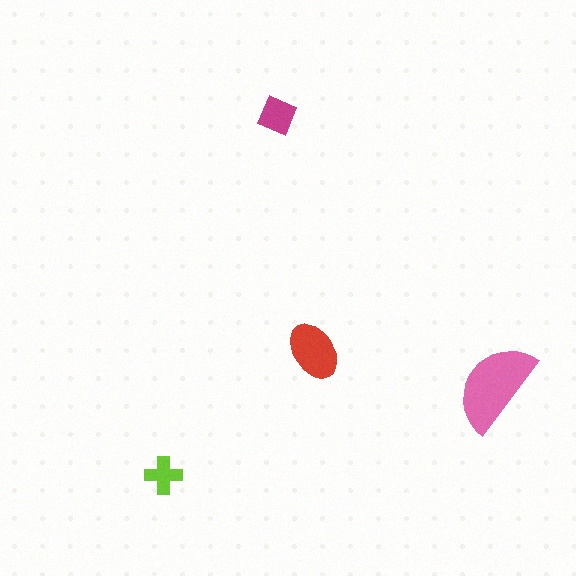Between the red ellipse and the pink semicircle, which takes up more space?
The pink semicircle.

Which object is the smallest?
The lime cross.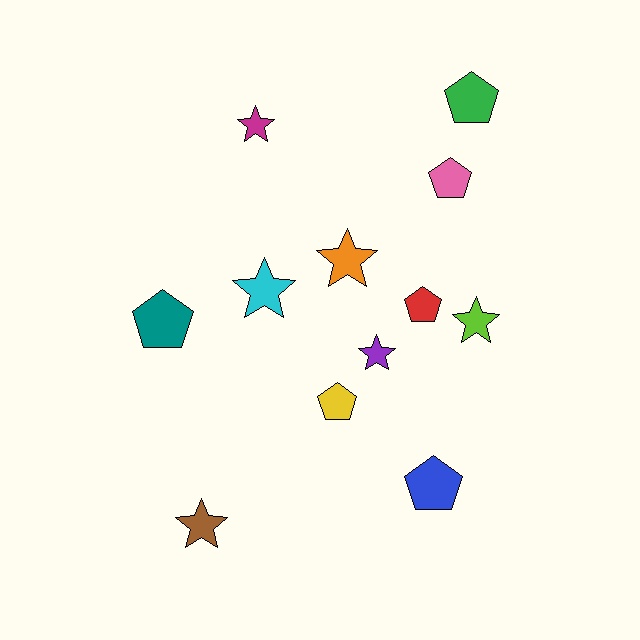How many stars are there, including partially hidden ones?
There are 6 stars.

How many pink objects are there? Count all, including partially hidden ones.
There is 1 pink object.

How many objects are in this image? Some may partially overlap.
There are 12 objects.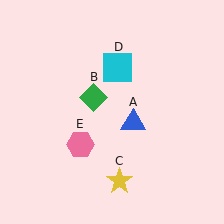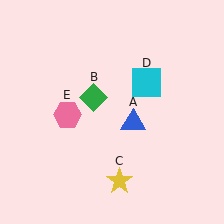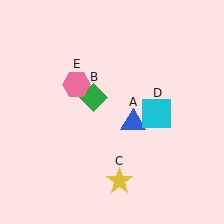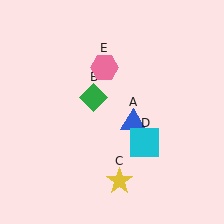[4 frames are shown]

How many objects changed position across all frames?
2 objects changed position: cyan square (object D), pink hexagon (object E).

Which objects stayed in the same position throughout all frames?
Blue triangle (object A) and green diamond (object B) and yellow star (object C) remained stationary.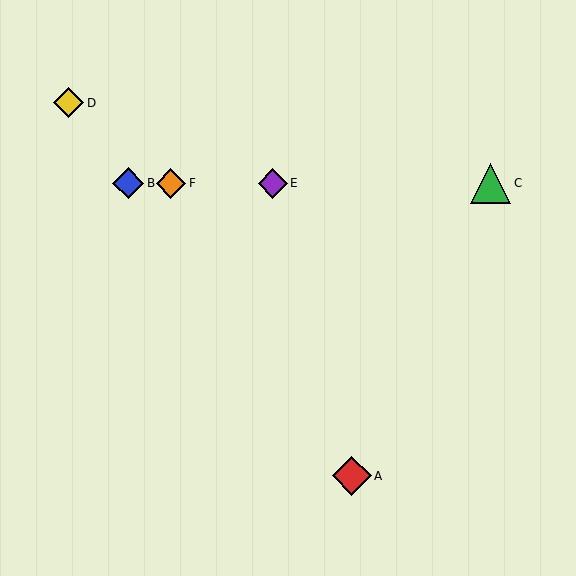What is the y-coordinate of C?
Object C is at y≈183.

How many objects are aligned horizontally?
4 objects (B, C, E, F) are aligned horizontally.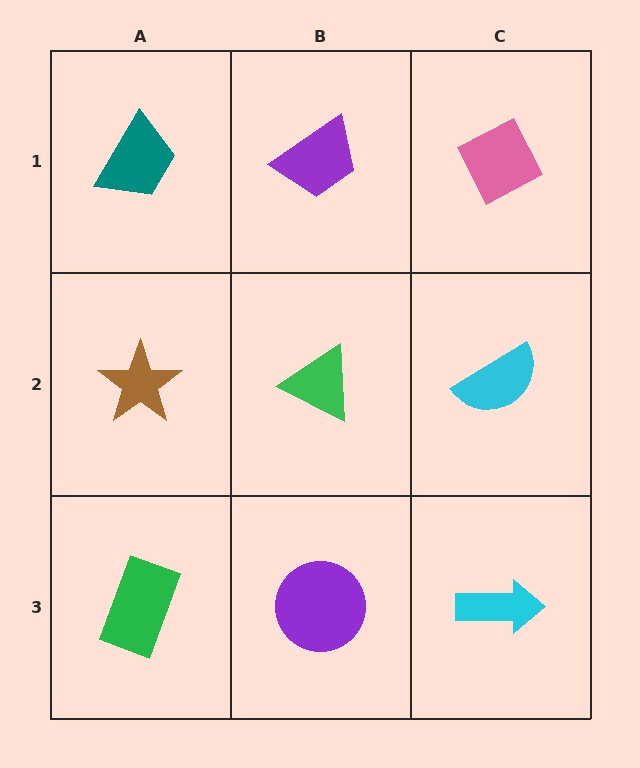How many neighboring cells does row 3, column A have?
2.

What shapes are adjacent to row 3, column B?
A green triangle (row 2, column B), a green rectangle (row 3, column A), a cyan arrow (row 3, column C).